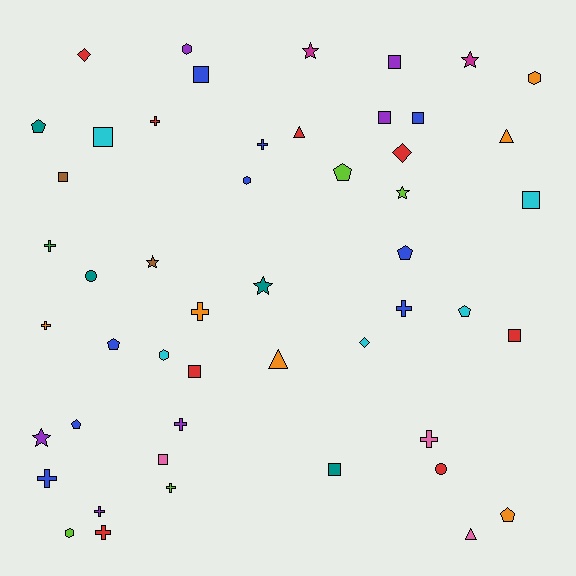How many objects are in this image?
There are 50 objects.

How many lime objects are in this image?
There are 4 lime objects.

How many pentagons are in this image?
There are 7 pentagons.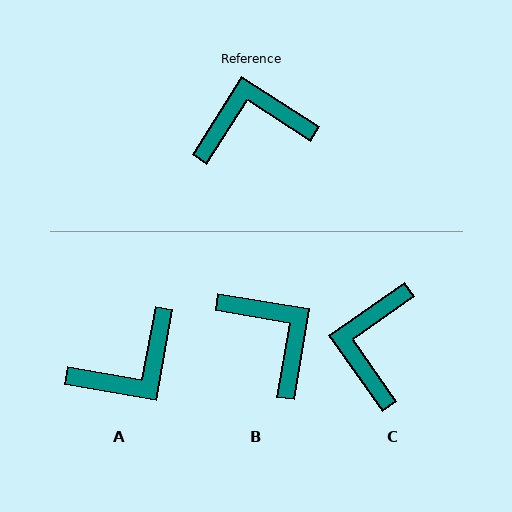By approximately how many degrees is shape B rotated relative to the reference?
Approximately 67 degrees clockwise.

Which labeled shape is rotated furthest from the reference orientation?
A, about 158 degrees away.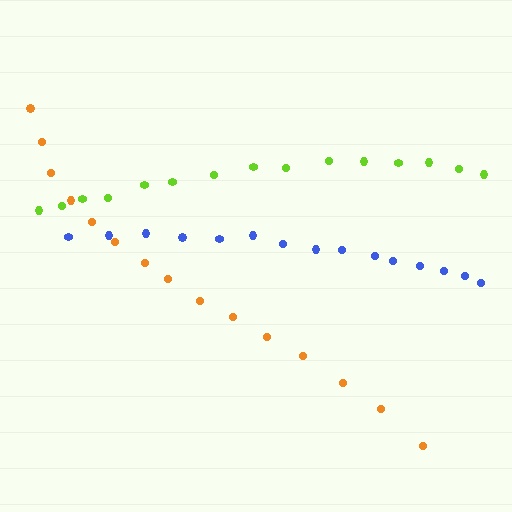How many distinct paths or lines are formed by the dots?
There are 3 distinct paths.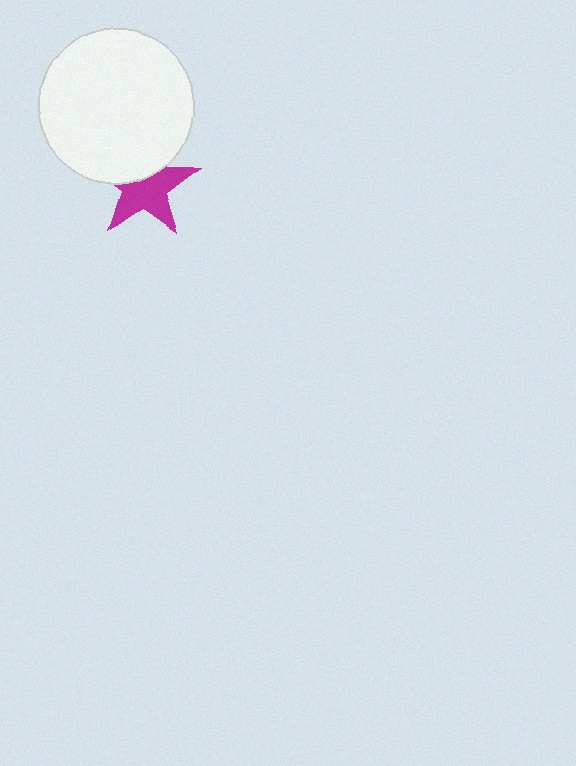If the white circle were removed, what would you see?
You would see the complete magenta star.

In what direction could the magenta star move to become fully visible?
The magenta star could move down. That would shift it out from behind the white circle entirely.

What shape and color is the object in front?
The object in front is a white circle.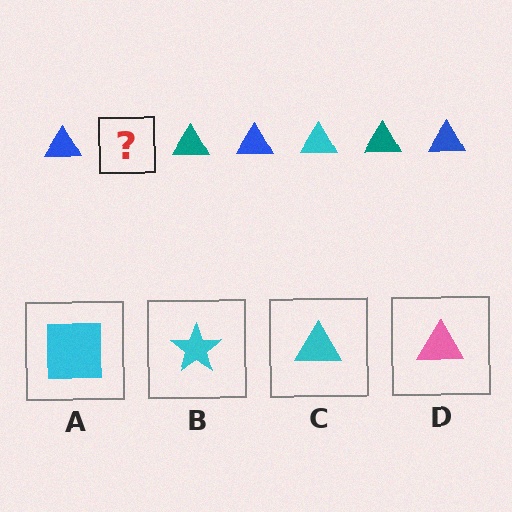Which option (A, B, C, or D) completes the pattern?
C.